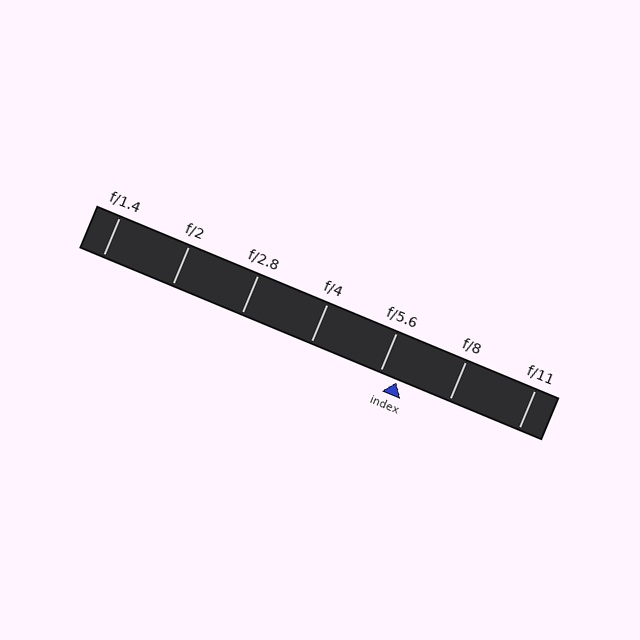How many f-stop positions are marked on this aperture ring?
There are 7 f-stop positions marked.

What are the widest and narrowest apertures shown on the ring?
The widest aperture shown is f/1.4 and the narrowest is f/11.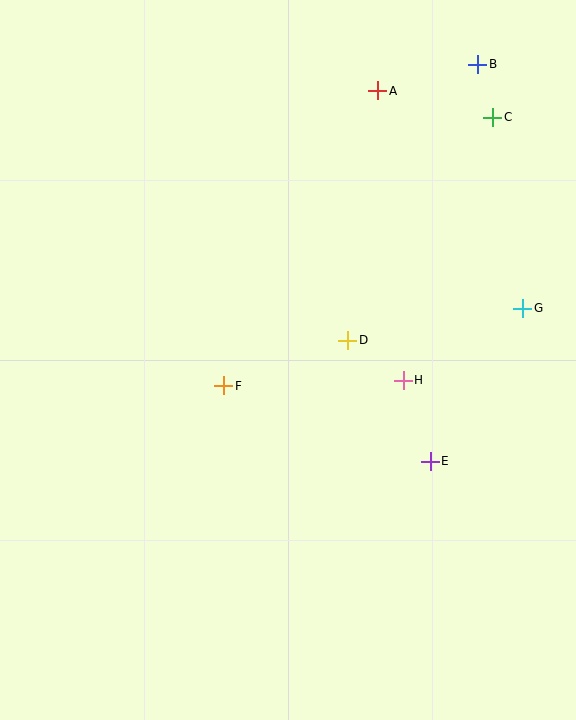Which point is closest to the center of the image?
Point D at (348, 340) is closest to the center.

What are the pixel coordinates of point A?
Point A is at (378, 91).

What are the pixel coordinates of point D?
Point D is at (348, 340).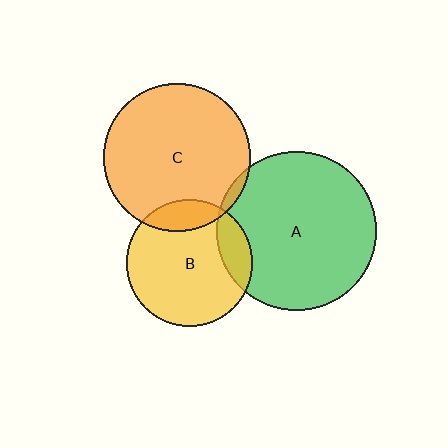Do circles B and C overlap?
Yes.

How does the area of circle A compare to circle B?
Approximately 1.6 times.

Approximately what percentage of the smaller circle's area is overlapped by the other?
Approximately 15%.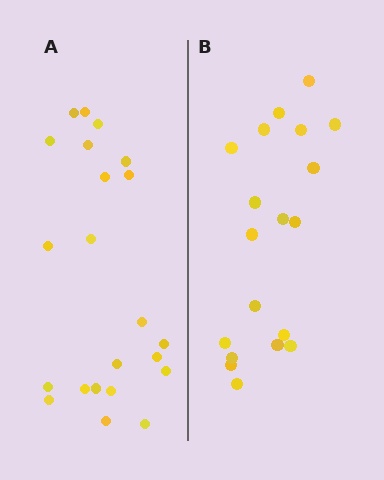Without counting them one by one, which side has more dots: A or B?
Region A (the left region) has more dots.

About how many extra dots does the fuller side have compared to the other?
Region A has just a few more — roughly 2 or 3 more dots than region B.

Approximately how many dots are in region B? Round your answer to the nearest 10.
About 20 dots. (The exact count is 19, which rounds to 20.)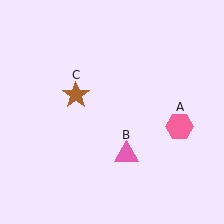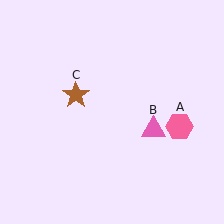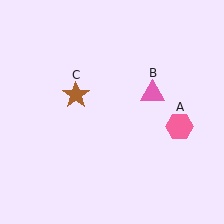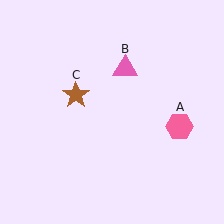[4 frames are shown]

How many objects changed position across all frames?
1 object changed position: pink triangle (object B).